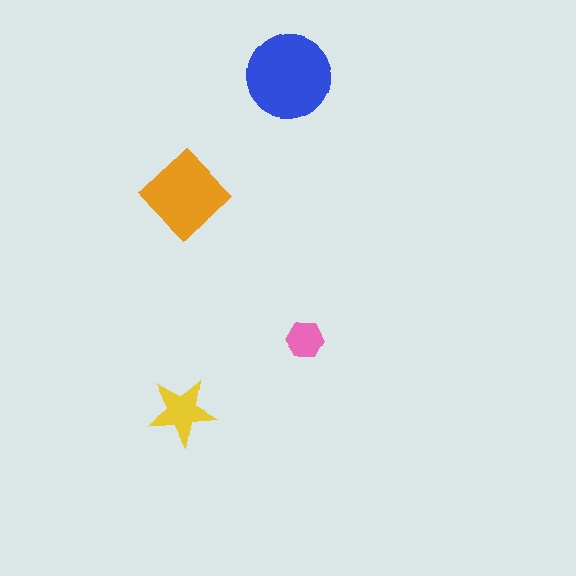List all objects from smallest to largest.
The pink hexagon, the yellow star, the orange diamond, the blue circle.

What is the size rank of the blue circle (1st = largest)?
1st.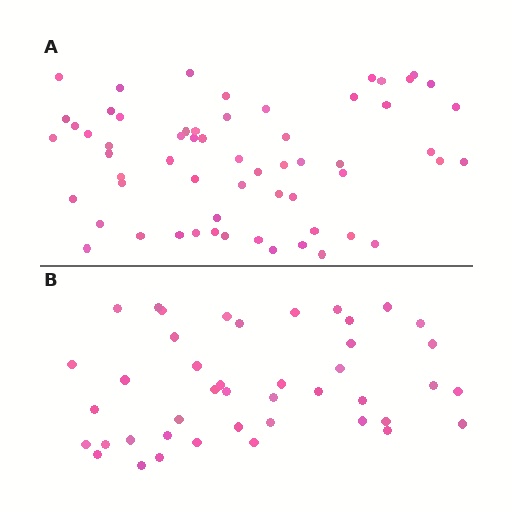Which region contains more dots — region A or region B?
Region A (the top region) has more dots.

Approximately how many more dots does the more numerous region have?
Region A has approximately 15 more dots than region B.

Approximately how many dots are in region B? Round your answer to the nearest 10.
About 40 dots. (The exact count is 43, which rounds to 40.)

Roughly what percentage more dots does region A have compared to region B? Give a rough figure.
About 40% more.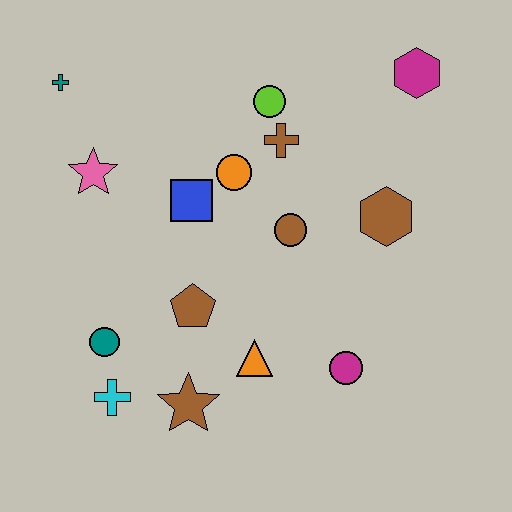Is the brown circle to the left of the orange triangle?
No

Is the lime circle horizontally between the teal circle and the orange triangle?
No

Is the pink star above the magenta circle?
Yes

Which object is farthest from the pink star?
The magenta hexagon is farthest from the pink star.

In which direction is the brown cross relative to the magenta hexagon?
The brown cross is to the left of the magenta hexagon.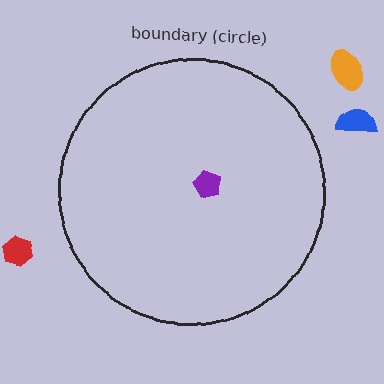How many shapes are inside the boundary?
1 inside, 3 outside.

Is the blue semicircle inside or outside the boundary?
Outside.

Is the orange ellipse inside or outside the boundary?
Outside.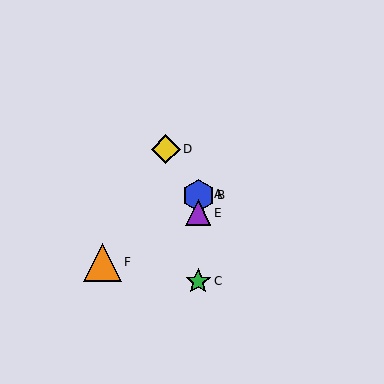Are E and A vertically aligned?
Yes, both are at x≈198.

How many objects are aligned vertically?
4 objects (A, B, C, E) are aligned vertically.